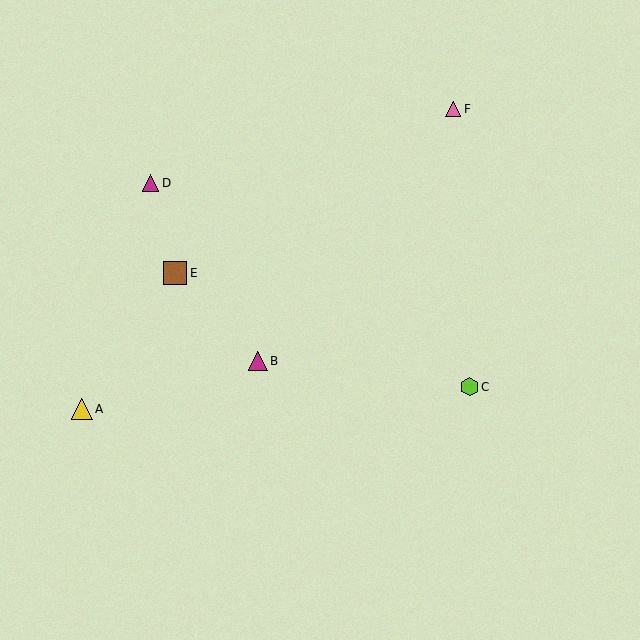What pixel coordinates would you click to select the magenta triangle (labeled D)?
Click at (151, 183) to select the magenta triangle D.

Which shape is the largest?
The brown square (labeled E) is the largest.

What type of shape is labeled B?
Shape B is a magenta triangle.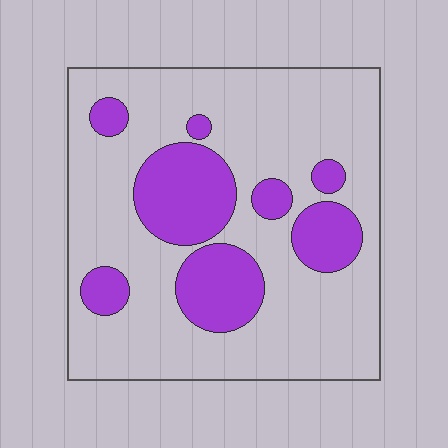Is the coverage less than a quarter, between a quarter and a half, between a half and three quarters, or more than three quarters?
Between a quarter and a half.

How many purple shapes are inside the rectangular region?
8.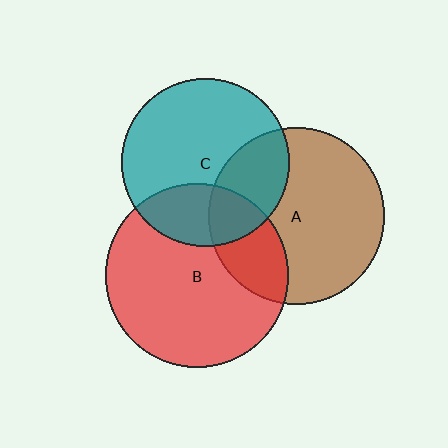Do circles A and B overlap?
Yes.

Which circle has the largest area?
Circle B (red).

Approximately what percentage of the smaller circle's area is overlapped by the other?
Approximately 25%.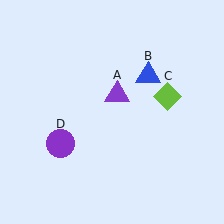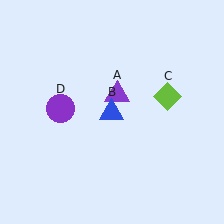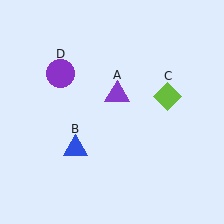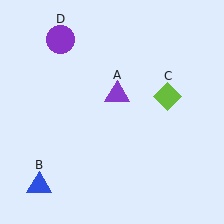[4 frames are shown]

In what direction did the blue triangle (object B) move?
The blue triangle (object B) moved down and to the left.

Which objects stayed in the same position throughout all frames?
Purple triangle (object A) and lime diamond (object C) remained stationary.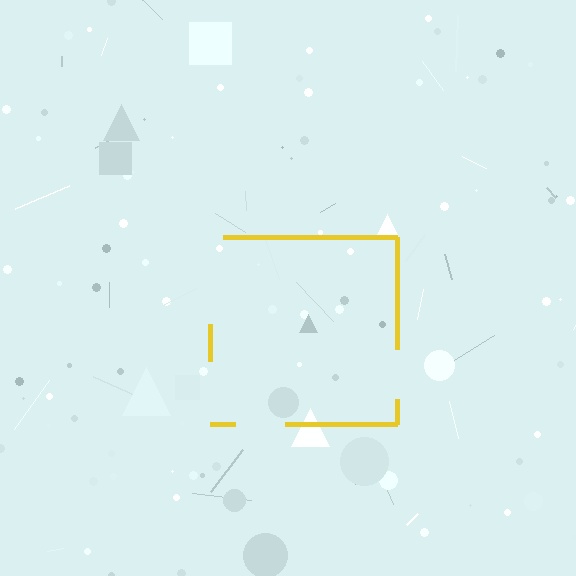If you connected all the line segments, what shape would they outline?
They would outline a square.